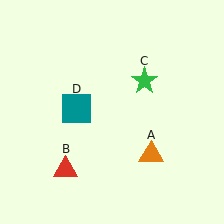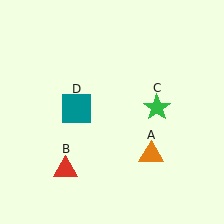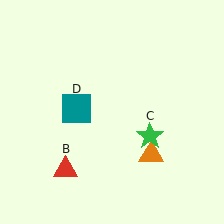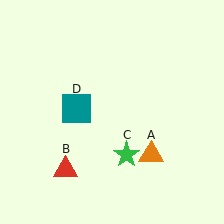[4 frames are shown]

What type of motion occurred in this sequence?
The green star (object C) rotated clockwise around the center of the scene.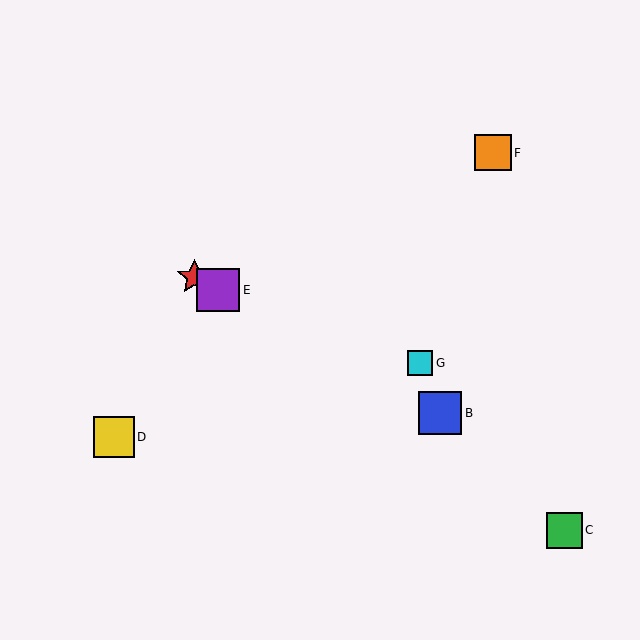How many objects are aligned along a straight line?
3 objects (A, B, E) are aligned along a straight line.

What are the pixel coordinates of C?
Object C is at (565, 530).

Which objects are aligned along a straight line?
Objects A, B, E are aligned along a straight line.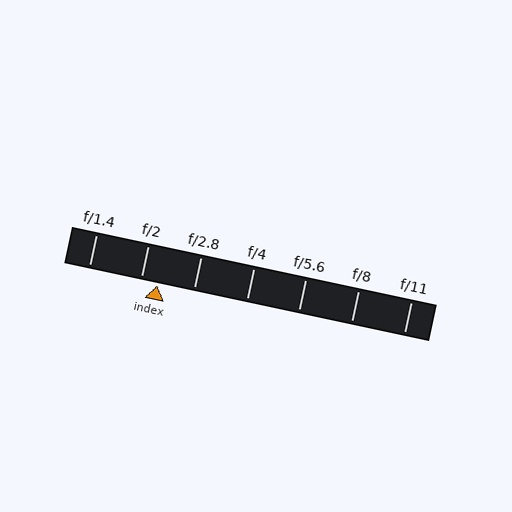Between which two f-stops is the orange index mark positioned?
The index mark is between f/2 and f/2.8.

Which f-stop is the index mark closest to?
The index mark is closest to f/2.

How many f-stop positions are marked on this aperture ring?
There are 7 f-stop positions marked.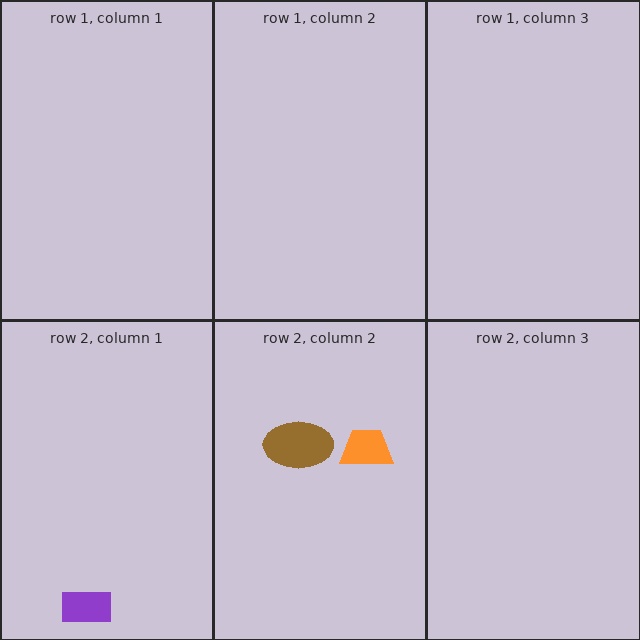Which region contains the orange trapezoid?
The row 2, column 2 region.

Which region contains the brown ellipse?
The row 2, column 2 region.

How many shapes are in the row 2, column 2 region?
2.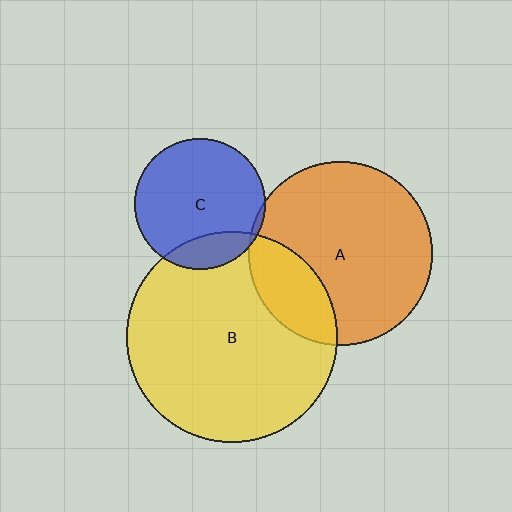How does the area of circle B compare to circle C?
Approximately 2.6 times.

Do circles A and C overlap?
Yes.